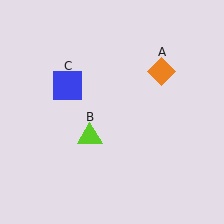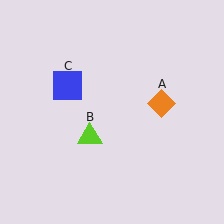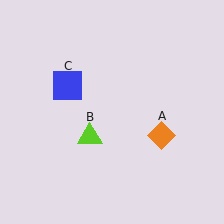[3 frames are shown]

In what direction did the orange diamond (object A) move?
The orange diamond (object A) moved down.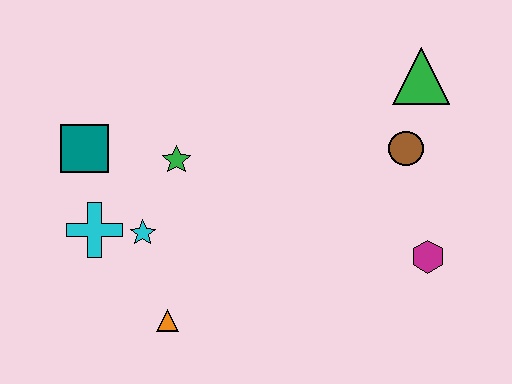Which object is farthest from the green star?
The magenta hexagon is farthest from the green star.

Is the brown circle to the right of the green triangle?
No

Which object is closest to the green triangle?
The brown circle is closest to the green triangle.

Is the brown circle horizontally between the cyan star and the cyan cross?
No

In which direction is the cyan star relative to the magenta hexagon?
The cyan star is to the left of the magenta hexagon.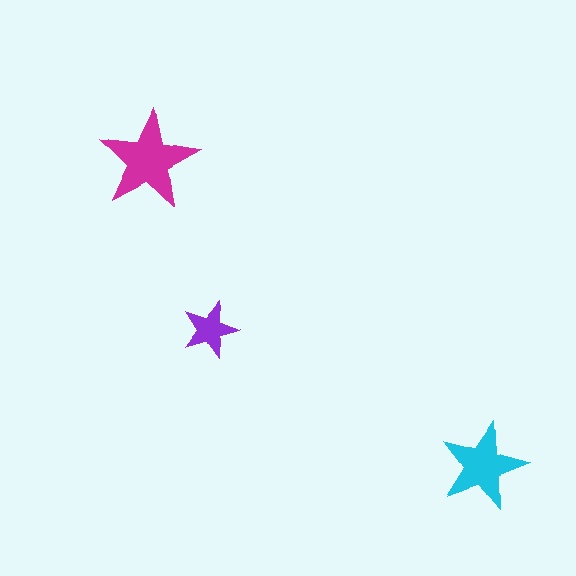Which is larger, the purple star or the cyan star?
The cyan one.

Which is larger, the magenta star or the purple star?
The magenta one.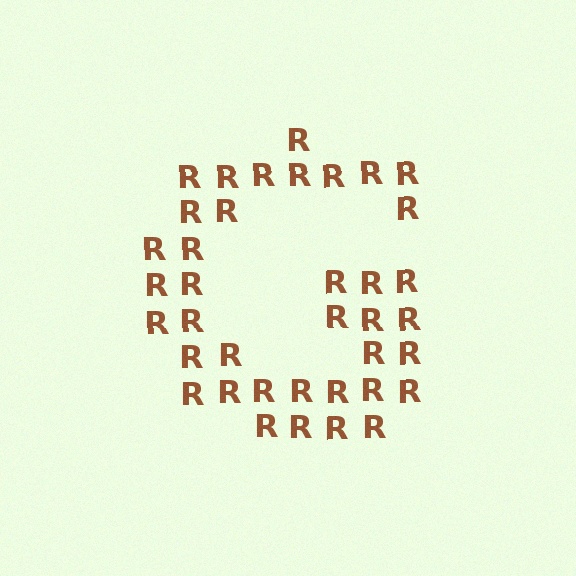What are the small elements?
The small elements are letter R's.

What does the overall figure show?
The overall figure shows the letter G.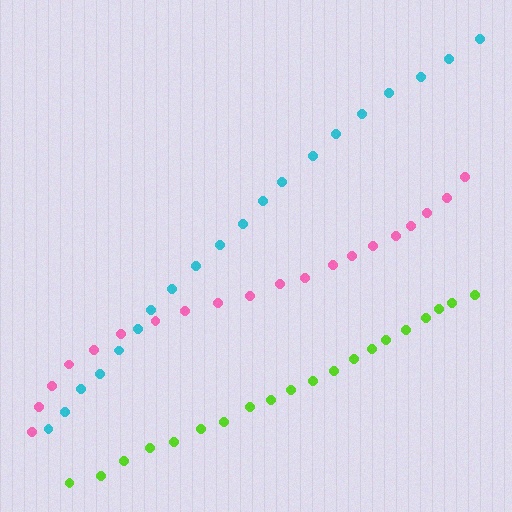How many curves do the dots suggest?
There are 3 distinct paths.